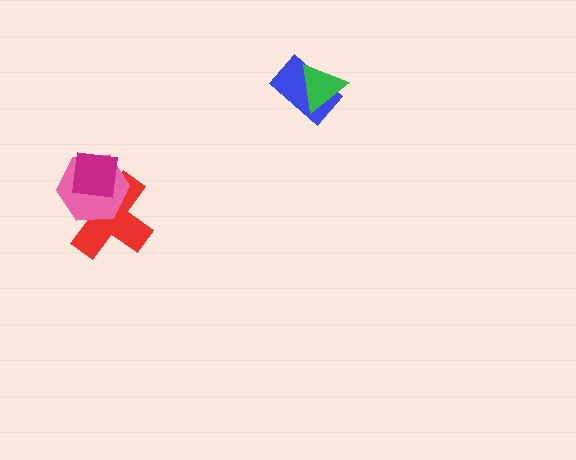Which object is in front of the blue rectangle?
The green triangle is in front of the blue rectangle.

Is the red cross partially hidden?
Yes, it is partially covered by another shape.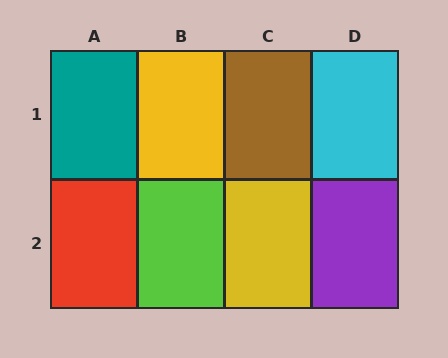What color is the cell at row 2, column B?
Lime.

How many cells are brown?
1 cell is brown.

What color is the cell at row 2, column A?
Red.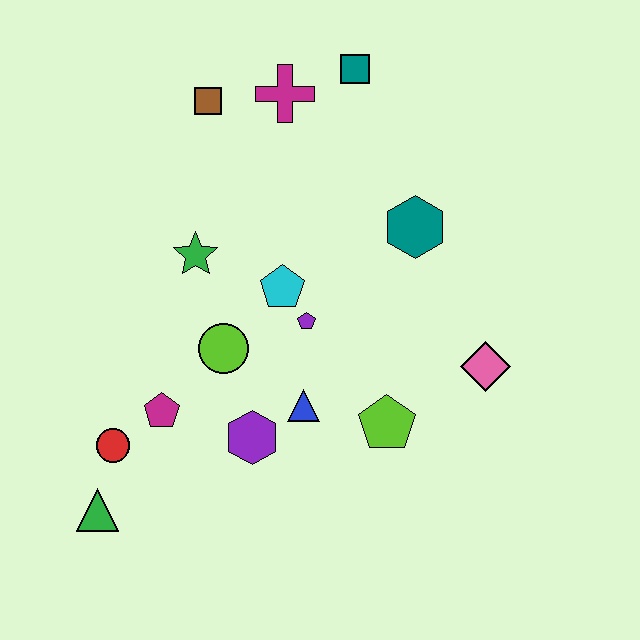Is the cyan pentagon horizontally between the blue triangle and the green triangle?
Yes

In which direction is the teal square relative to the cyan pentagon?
The teal square is above the cyan pentagon.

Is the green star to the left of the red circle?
No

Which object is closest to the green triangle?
The red circle is closest to the green triangle.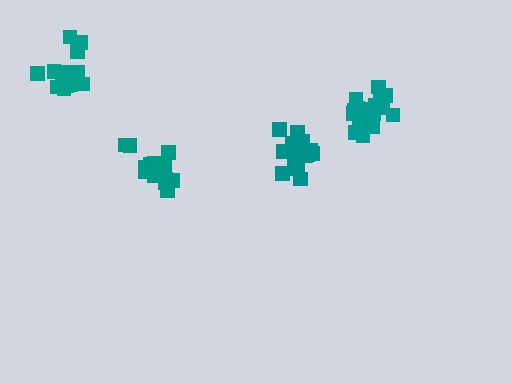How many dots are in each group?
Group 1: 15 dots, Group 2: 18 dots, Group 3: 17 dots, Group 4: 21 dots (71 total).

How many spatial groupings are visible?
There are 4 spatial groupings.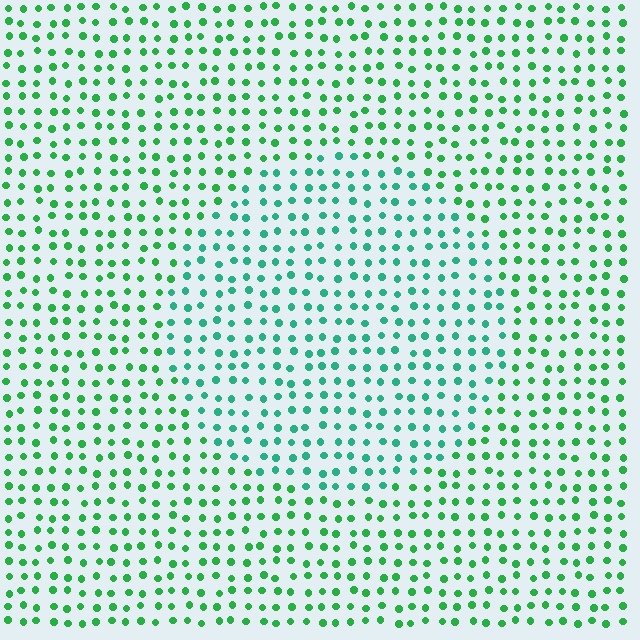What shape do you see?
I see a circle.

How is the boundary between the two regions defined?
The boundary is defined purely by a slight shift in hue (about 28 degrees). Spacing, size, and orientation are identical on both sides.